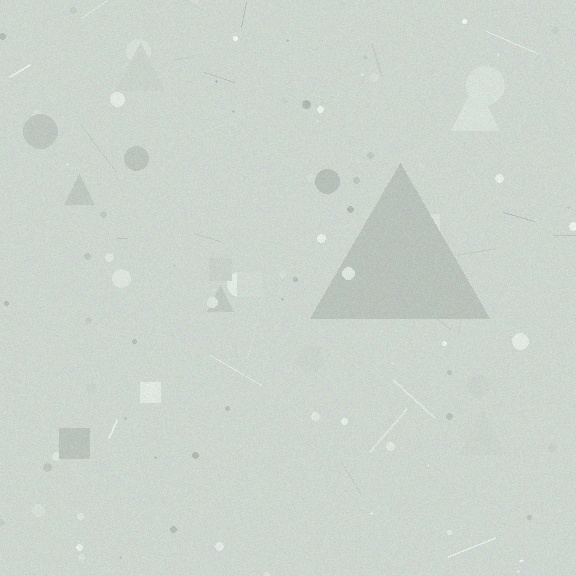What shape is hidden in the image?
A triangle is hidden in the image.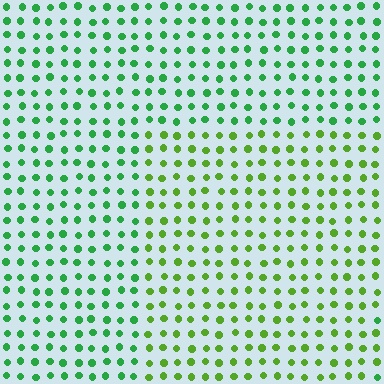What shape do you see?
I see a rectangle.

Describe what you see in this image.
The image is filled with small green elements in a uniform arrangement. A rectangle-shaped region is visible where the elements are tinted to a slightly different hue, forming a subtle color boundary.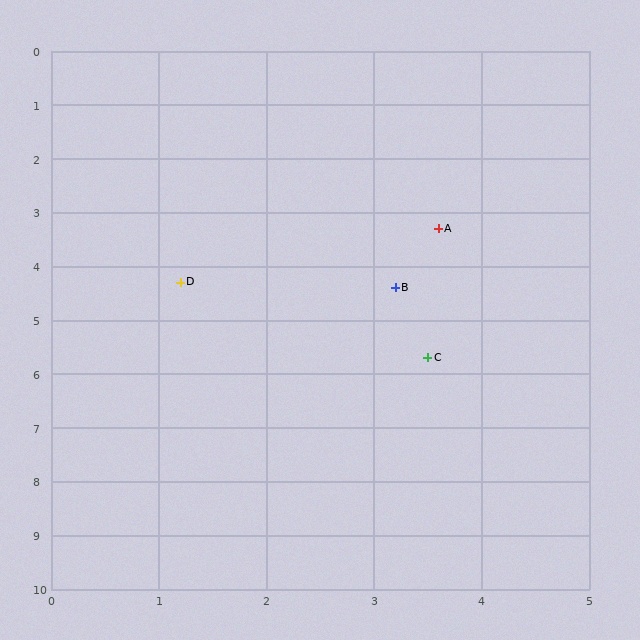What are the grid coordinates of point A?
Point A is at approximately (3.6, 3.3).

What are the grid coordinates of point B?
Point B is at approximately (3.2, 4.4).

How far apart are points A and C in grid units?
Points A and C are about 2.4 grid units apart.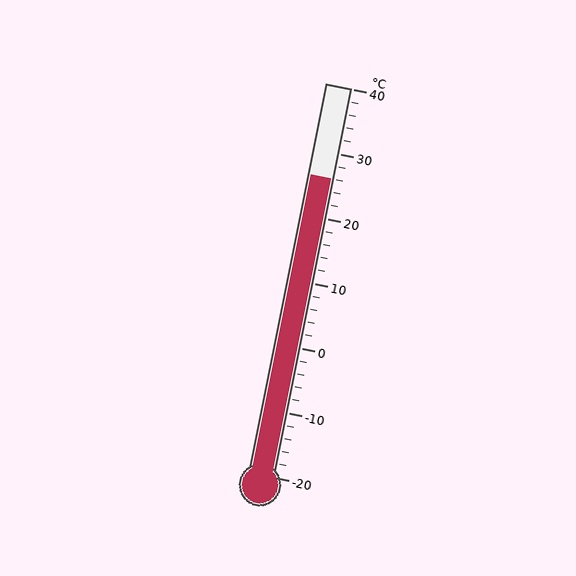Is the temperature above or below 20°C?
The temperature is above 20°C.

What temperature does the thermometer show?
The thermometer shows approximately 26°C.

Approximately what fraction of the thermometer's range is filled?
The thermometer is filled to approximately 75% of its range.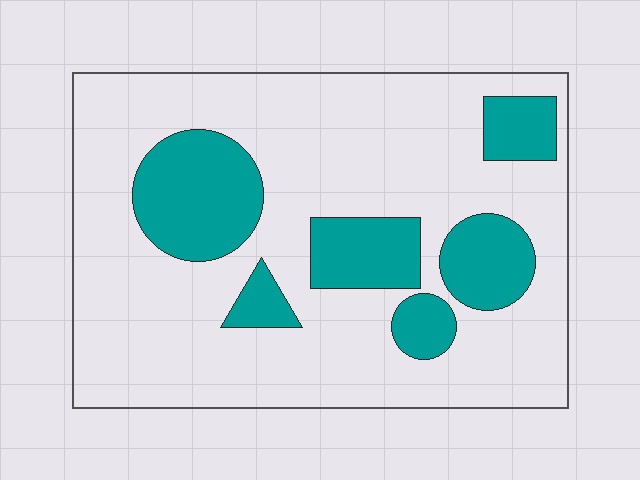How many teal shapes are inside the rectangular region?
6.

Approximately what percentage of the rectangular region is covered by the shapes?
Approximately 25%.